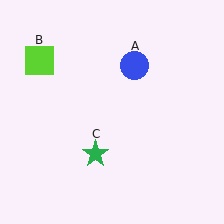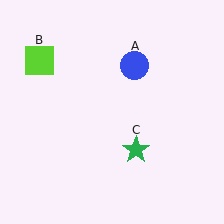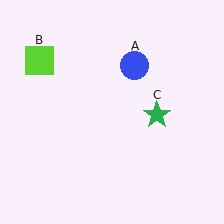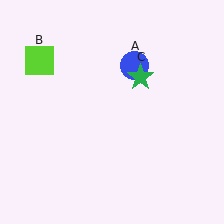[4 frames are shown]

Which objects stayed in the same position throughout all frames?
Blue circle (object A) and lime square (object B) remained stationary.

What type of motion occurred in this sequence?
The green star (object C) rotated counterclockwise around the center of the scene.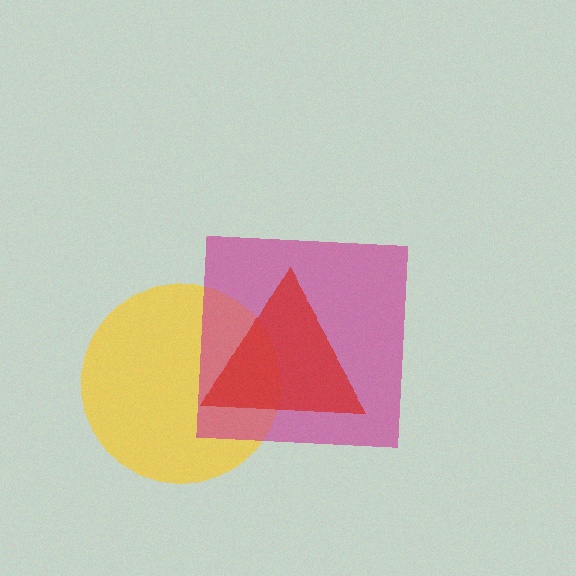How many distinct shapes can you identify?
There are 3 distinct shapes: a yellow circle, a magenta square, a red triangle.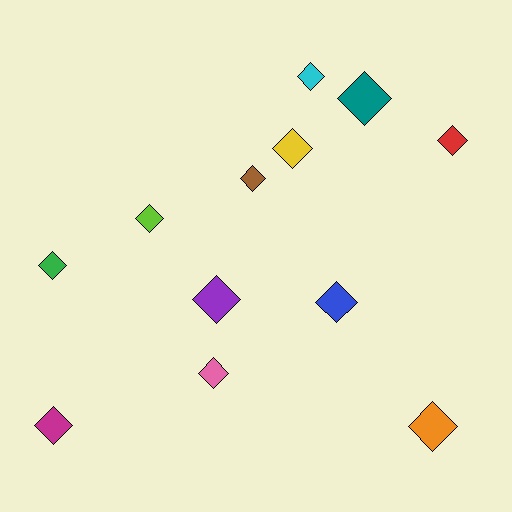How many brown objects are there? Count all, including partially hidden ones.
There is 1 brown object.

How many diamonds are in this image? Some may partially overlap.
There are 12 diamonds.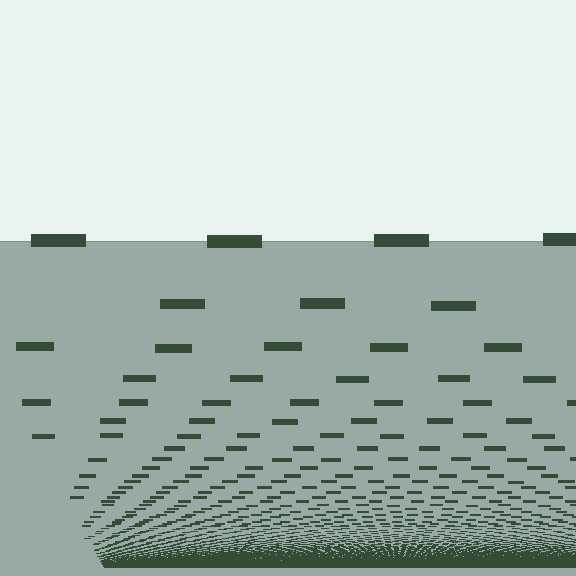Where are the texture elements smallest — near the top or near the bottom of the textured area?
Near the bottom.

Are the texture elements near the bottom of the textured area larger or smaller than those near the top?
Smaller. The gradient is inverted — elements near the bottom are smaller and denser.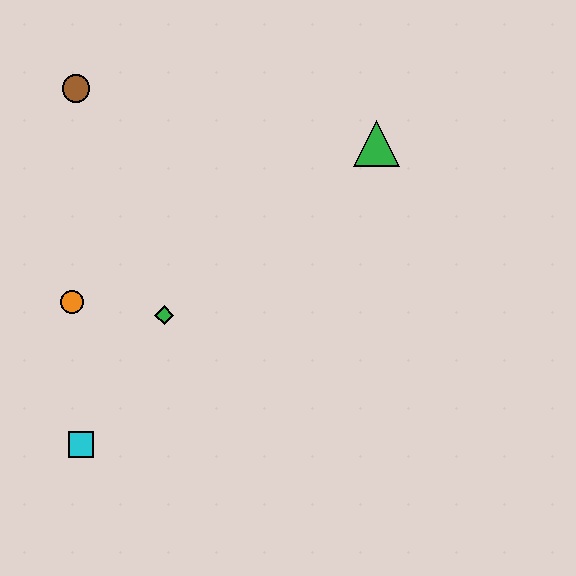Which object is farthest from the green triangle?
The cyan square is farthest from the green triangle.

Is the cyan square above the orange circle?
No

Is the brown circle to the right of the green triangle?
No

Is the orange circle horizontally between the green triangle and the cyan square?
No